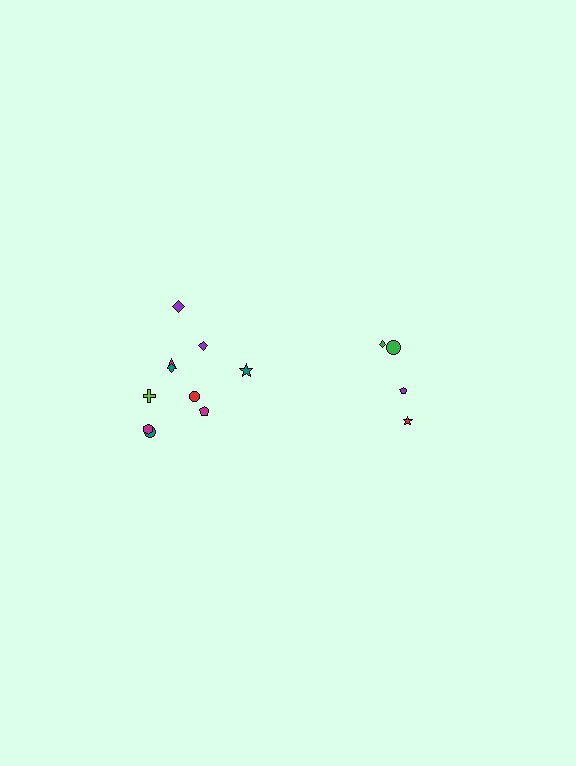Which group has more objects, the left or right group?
The left group.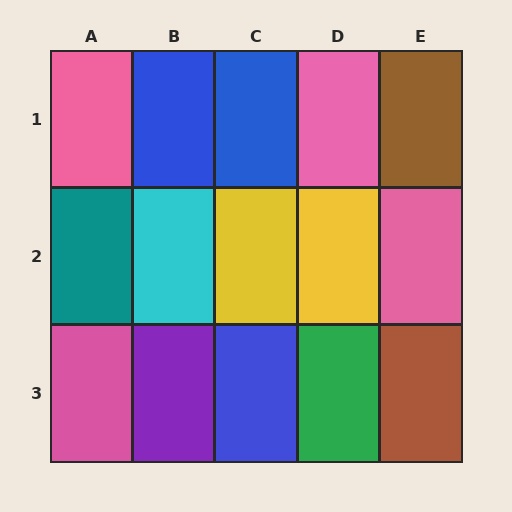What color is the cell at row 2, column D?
Yellow.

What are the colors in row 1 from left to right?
Pink, blue, blue, pink, brown.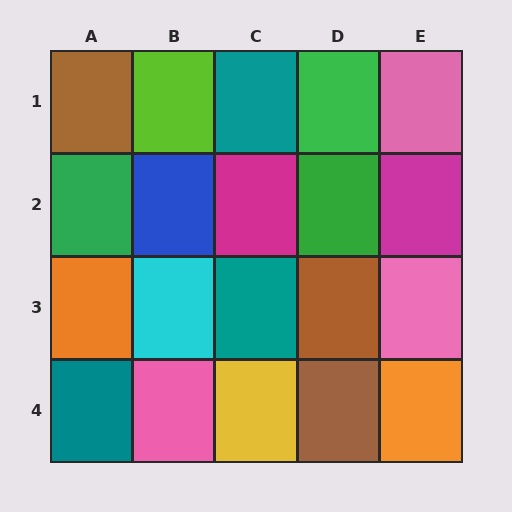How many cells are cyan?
1 cell is cyan.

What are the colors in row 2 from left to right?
Green, blue, magenta, green, magenta.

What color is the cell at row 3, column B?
Cyan.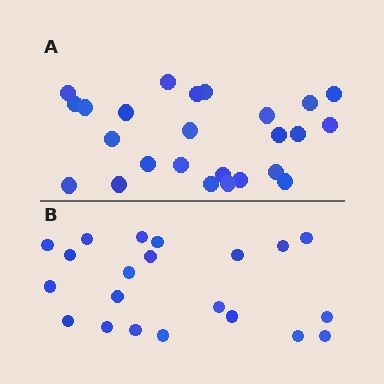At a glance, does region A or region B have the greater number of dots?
Region A (the top region) has more dots.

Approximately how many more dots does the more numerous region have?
Region A has about 4 more dots than region B.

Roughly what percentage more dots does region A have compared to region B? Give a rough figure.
About 20% more.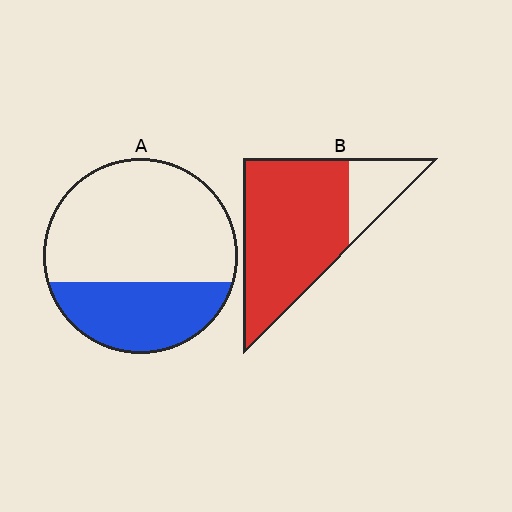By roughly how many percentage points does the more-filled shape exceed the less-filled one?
By roughly 45 percentage points (B over A).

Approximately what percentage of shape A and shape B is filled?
A is approximately 35% and B is approximately 80%.